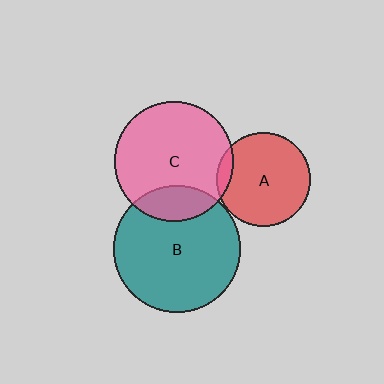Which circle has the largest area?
Circle B (teal).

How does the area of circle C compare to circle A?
Approximately 1.6 times.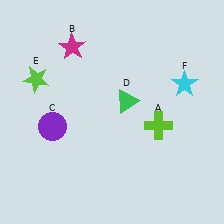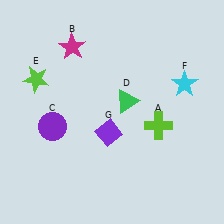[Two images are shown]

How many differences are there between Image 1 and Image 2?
There is 1 difference between the two images.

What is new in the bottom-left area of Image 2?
A purple diamond (G) was added in the bottom-left area of Image 2.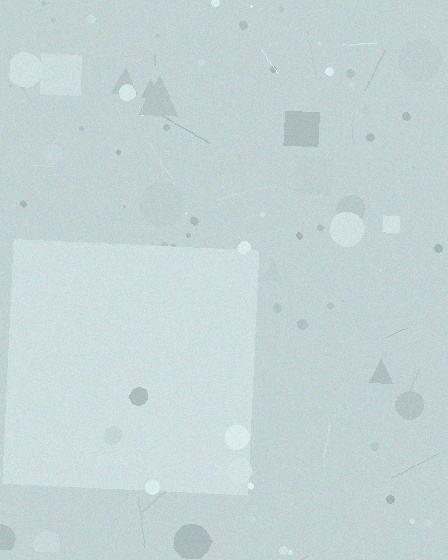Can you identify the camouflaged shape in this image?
The camouflaged shape is a square.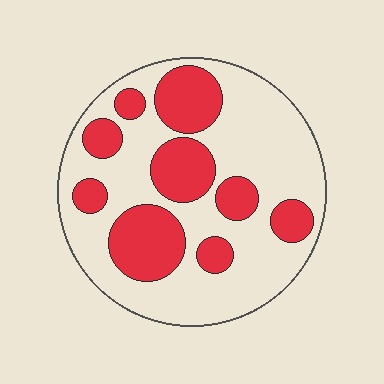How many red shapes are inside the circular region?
9.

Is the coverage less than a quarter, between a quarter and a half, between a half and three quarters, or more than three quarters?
Between a quarter and a half.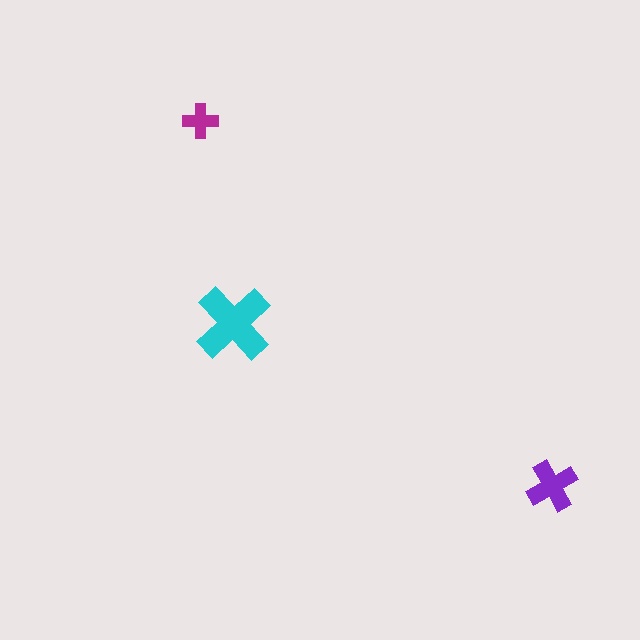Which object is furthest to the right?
The purple cross is rightmost.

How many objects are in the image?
There are 3 objects in the image.